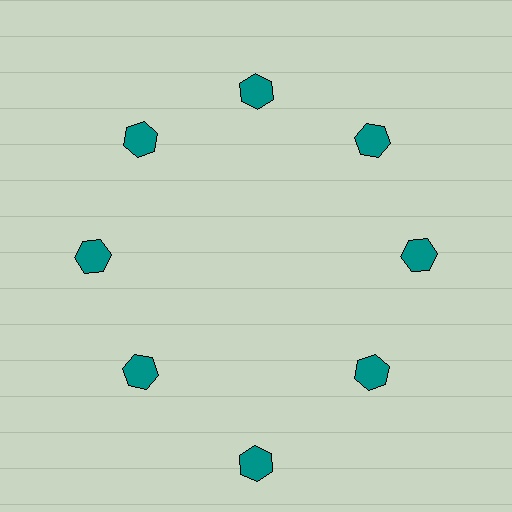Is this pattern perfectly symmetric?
No. The 8 teal hexagons are arranged in a ring, but one element near the 6 o'clock position is pushed outward from the center, breaking the 8-fold rotational symmetry.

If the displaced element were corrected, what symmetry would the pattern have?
It would have 8-fold rotational symmetry — the pattern would map onto itself every 45 degrees.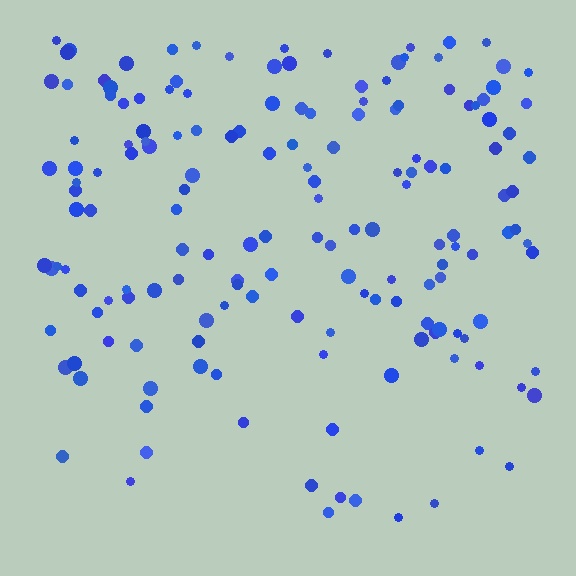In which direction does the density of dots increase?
From bottom to top, with the top side densest.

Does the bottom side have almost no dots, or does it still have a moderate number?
Still a moderate number, just noticeably fewer than the top.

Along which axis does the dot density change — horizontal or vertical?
Vertical.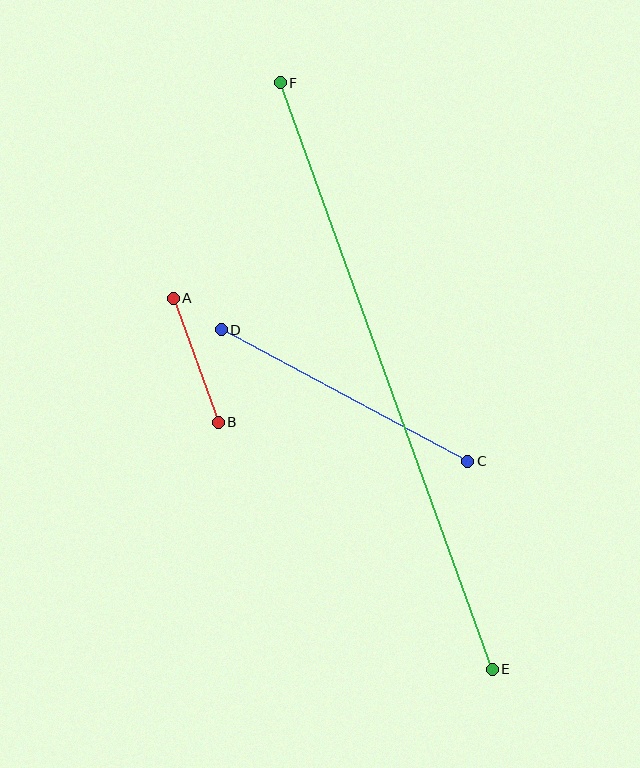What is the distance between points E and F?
The distance is approximately 624 pixels.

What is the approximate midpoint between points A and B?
The midpoint is at approximately (196, 360) pixels.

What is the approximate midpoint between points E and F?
The midpoint is at approximately (386, 376) pixels.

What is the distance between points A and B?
The distance is approximately 132 pixels.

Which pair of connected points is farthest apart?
Points E and F are farthest apart.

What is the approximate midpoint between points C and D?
The midpoint is at approximately (345, 395) pixels.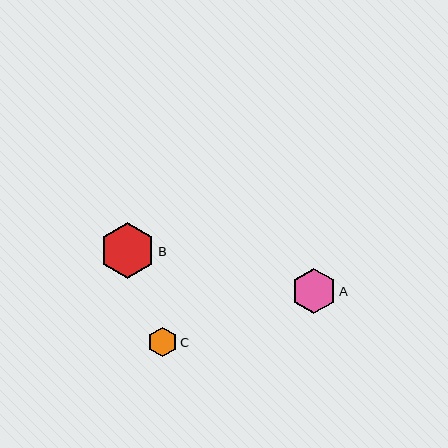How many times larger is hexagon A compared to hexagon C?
Hexagon A is approximately 1.5 times the size of hexagon C.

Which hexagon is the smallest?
Hexagon C is the smallest with a size of approximately 30 pixels.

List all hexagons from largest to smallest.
From largest to smallest: B, A, C.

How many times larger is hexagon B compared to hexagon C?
Hexagon B is approximately 1.9 times the size of hexagon C.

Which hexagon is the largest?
Hexagon B is the largest with a size of approximately 55 pixels.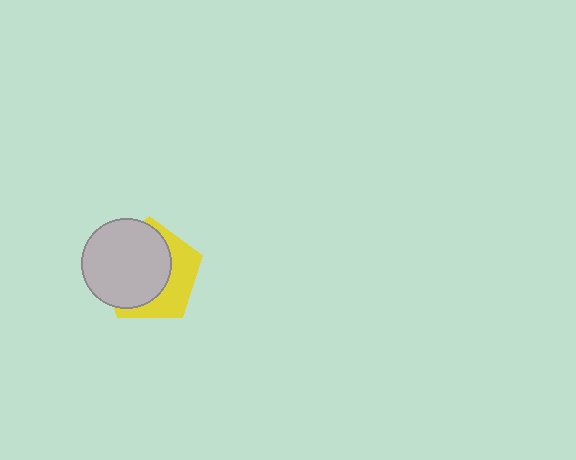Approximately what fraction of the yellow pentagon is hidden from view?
Roughly 61% of the yellow pentagon is hidden behind the light gray circle.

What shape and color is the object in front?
The object in front is a light gray circle.